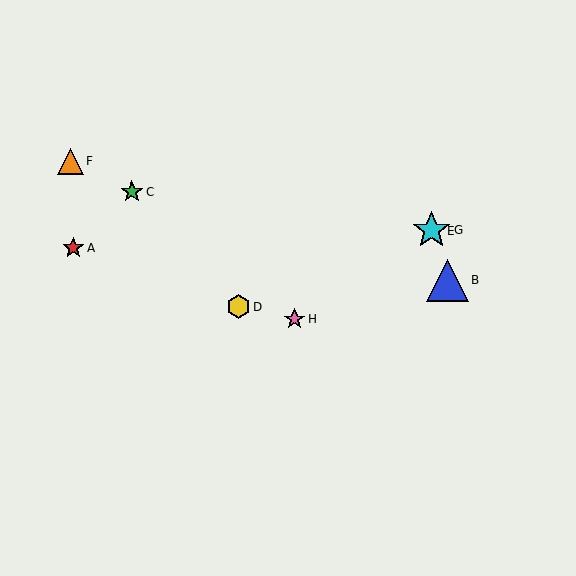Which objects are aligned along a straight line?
Objects D, E, G are aligned along a straight line.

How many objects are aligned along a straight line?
3 objects (D, E, G) are aligned along a straight line.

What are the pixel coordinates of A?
Object A is at (73, 248).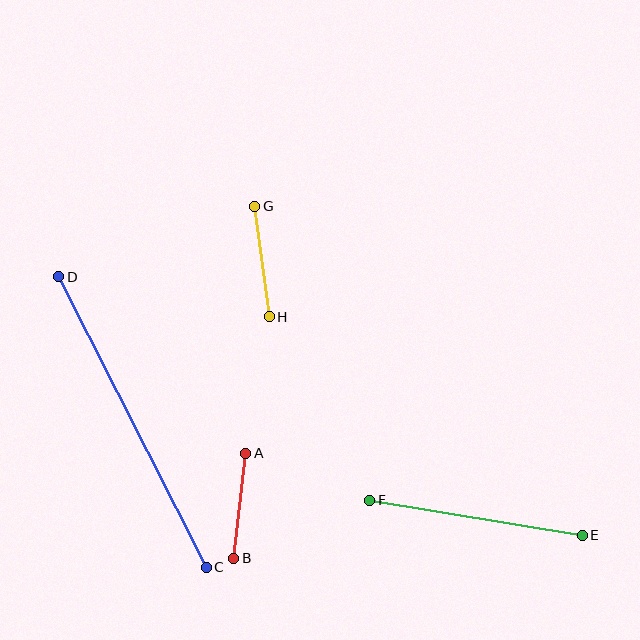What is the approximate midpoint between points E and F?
The midpoint is at approximately (476, 518) pixels.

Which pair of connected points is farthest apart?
Points C and D are farthest apart.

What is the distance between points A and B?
The distance is approximately 106 pixels.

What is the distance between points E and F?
The distance is approximately 215 pixels.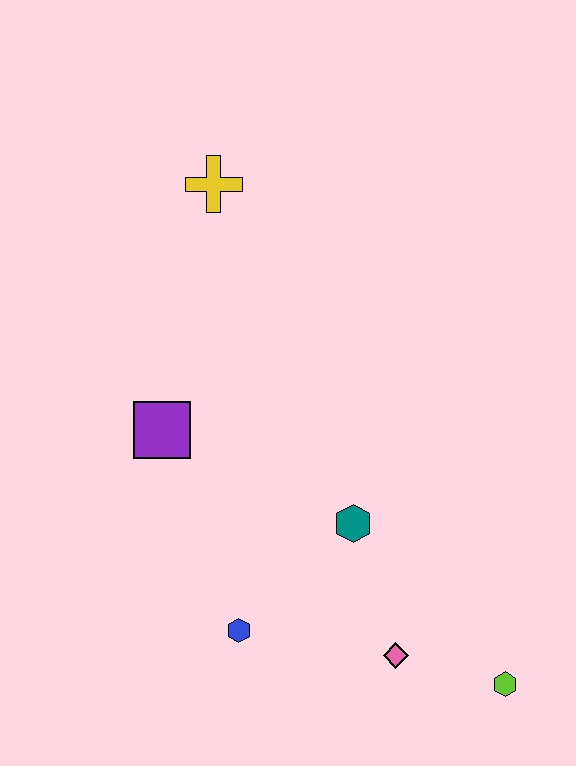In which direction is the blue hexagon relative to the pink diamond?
The blue hexagon is to the left of the pink diamond.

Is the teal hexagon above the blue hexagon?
Yes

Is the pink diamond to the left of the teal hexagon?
No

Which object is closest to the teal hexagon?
The pink diamond is closest to the teal hexagon.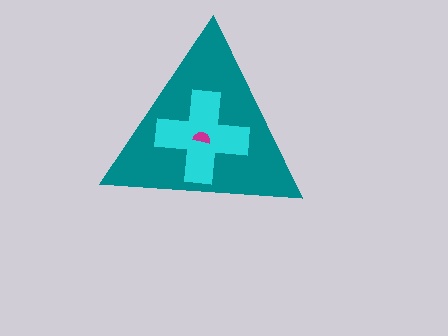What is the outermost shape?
The teal triangle.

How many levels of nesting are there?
3.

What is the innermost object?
The magenta semicircle.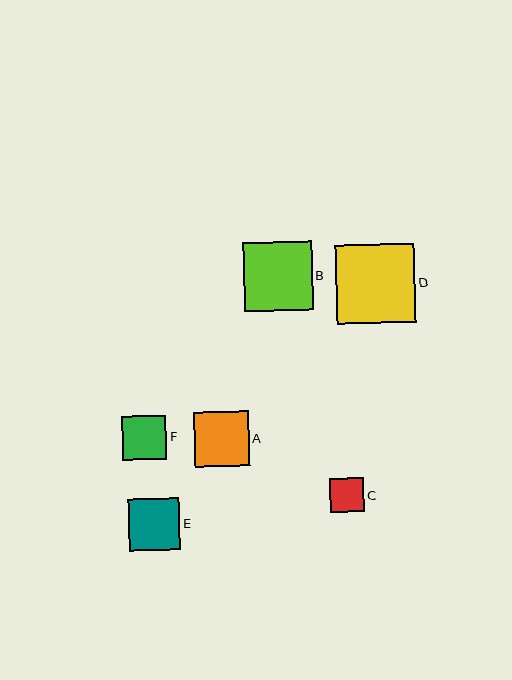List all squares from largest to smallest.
From largest to smallest: D, B, A, E, F, C.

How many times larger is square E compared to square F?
Square E is approximately 1.2 times the size of square F.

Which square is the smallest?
Square C is the smallest with a size of approximately 34 pixels.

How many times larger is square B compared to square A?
Square B is approximately 1.3 times the size of square A.